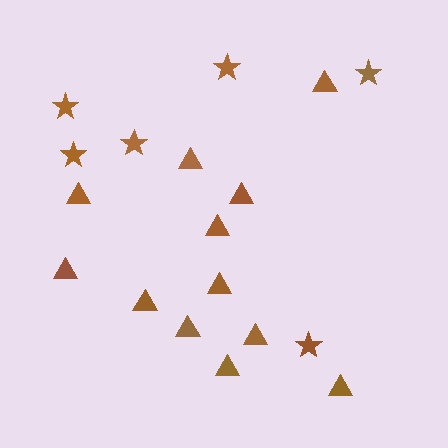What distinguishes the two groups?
There are 2 groups: one group of stars (6) and one group of triangles (12).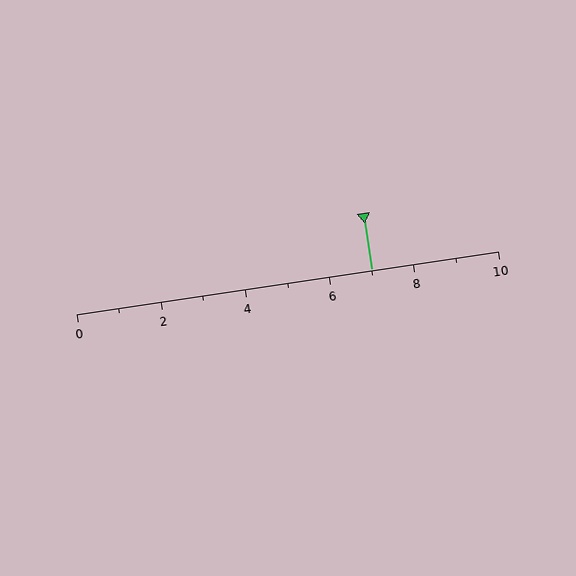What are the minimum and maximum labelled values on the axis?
The axis runs from 0 to 10.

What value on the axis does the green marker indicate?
The marker indicates approximately 7.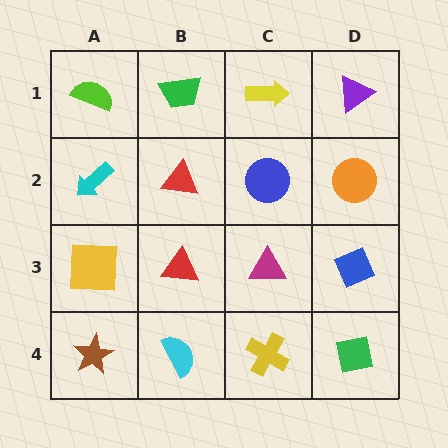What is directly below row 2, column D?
A blue diamond.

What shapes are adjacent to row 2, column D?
A purple triangle (row 1, column D), a blue diamond (row 3, column D), a blue circle (row 2, column C).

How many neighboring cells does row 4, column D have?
2.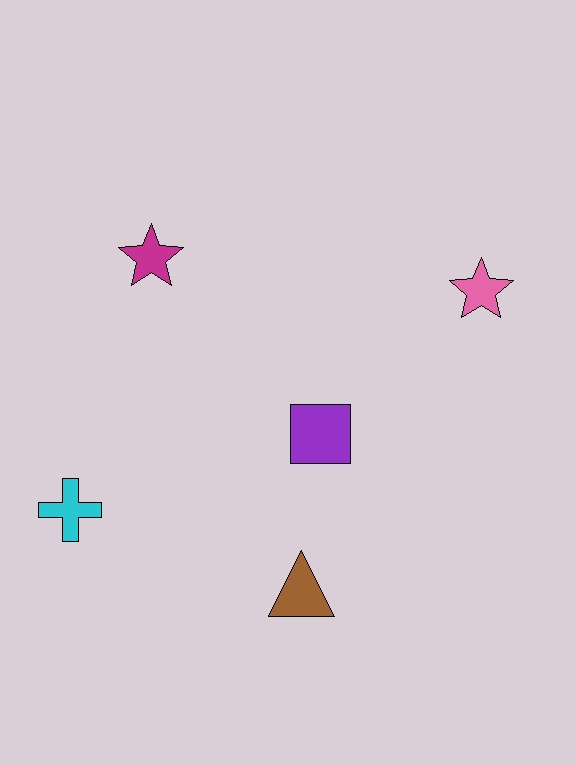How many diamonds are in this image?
There are no diamonds.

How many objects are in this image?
There are 5 objects.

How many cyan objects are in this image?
There is 1 cyan object.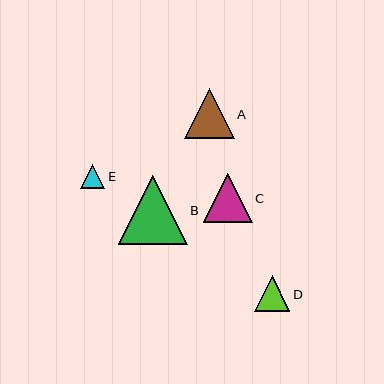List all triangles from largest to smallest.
From largest to smallest: B, A, C, D, E.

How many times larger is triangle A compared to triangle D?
Triangle A is approximately 1.4 times the size of triangle D.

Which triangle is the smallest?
Triangle E is the smallest with a size of approximately 24 pixels.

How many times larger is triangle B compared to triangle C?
Triangle B is approximately 1.4 times the size of triangle C.